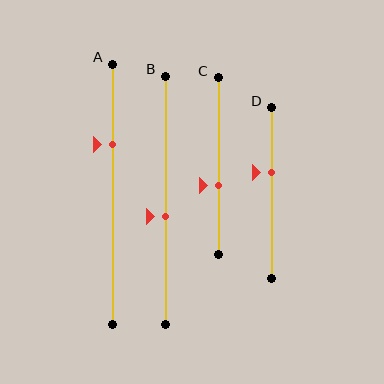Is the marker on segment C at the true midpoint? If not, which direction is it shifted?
No, the marker on segment C is shifted downward by about 11% of the segment length.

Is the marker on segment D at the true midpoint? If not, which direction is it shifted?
No, the marker on segment D is shifted upward by about 12% of the segment length.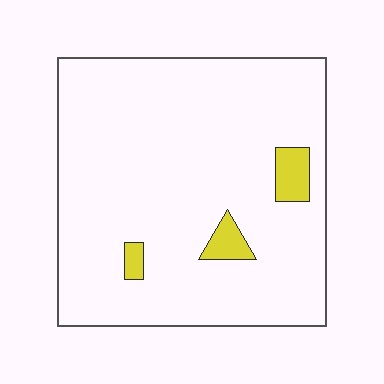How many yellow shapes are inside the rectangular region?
3.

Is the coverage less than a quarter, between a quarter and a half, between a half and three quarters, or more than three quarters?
Less than a quarter.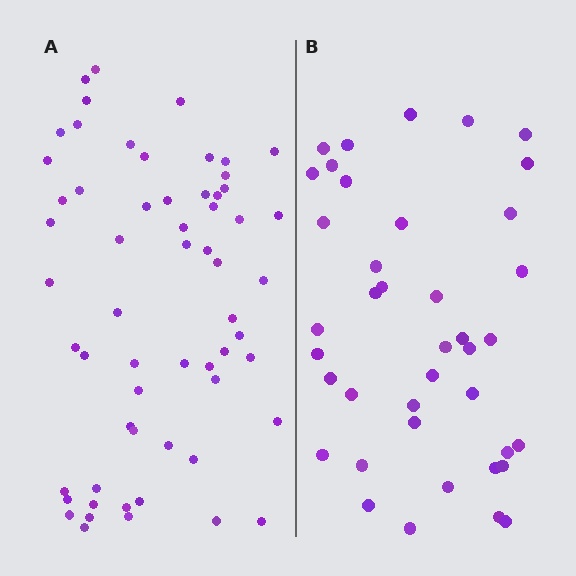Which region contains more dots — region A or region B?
Region A (the left region) has more dots.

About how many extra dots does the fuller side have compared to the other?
Region A has approximately 20 more dots than region B.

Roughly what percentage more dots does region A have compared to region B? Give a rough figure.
About 50% more.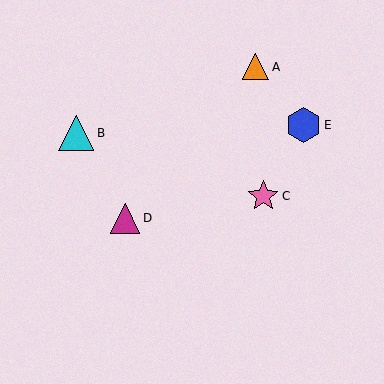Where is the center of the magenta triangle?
The center of the magenta triangle is at (125, 218).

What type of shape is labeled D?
Shape D is a magenta triangle.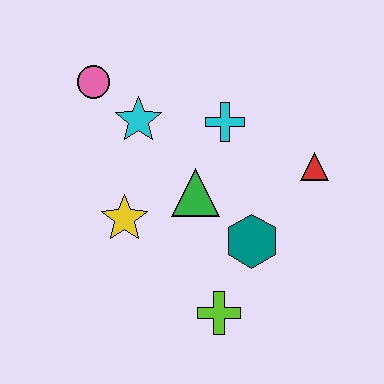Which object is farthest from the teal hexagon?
The pink circle is farthest from the teal hexagon.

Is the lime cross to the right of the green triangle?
Yes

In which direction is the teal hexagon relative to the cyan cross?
The teal hexagon is below the cyan cross.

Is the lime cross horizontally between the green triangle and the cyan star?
No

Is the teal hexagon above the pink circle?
No